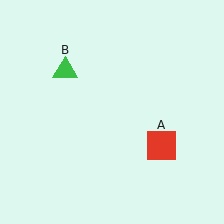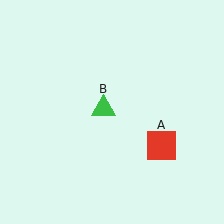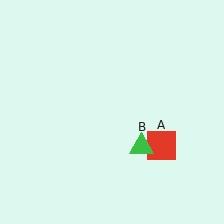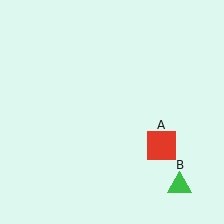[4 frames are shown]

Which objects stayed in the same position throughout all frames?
Red square (object A) remained stationary.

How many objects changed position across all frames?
1 object changed position: green triangle (object B).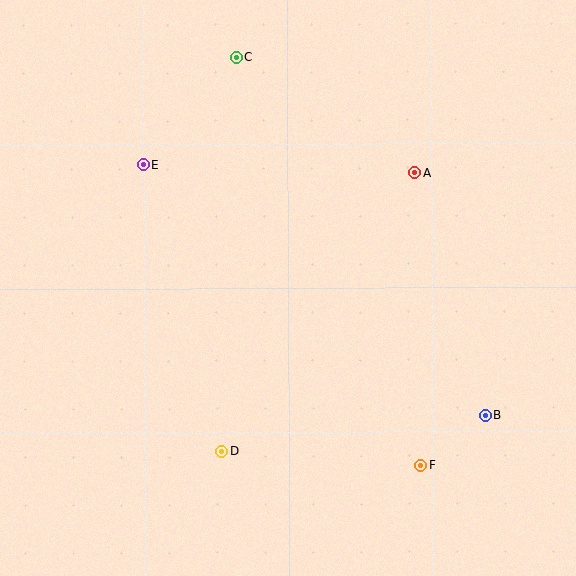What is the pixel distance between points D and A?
The distance between D and A is 339 pixels.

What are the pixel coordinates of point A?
Point A is at (415, 173).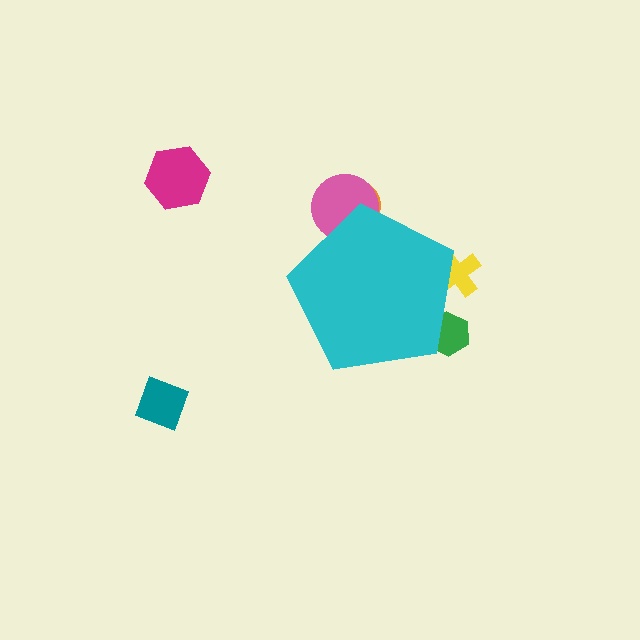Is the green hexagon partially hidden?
Yes, the green hexagon is partially hidden behind the cyan pentagon.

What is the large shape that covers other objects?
A cyan pentagon.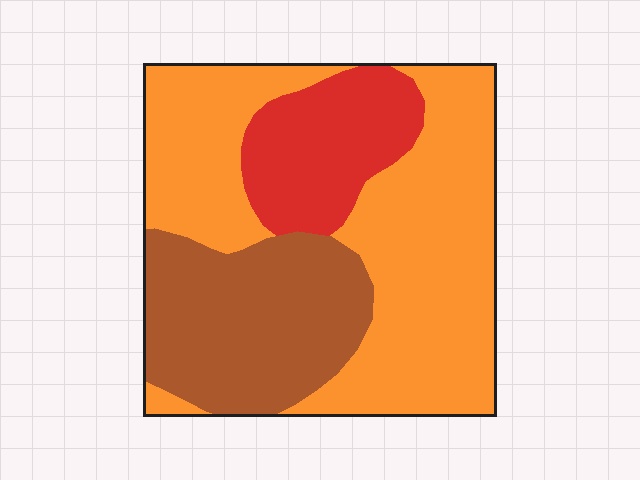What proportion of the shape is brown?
Brown covers about 30% of the shape.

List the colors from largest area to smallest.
From largest to smallest: orange, brown, red.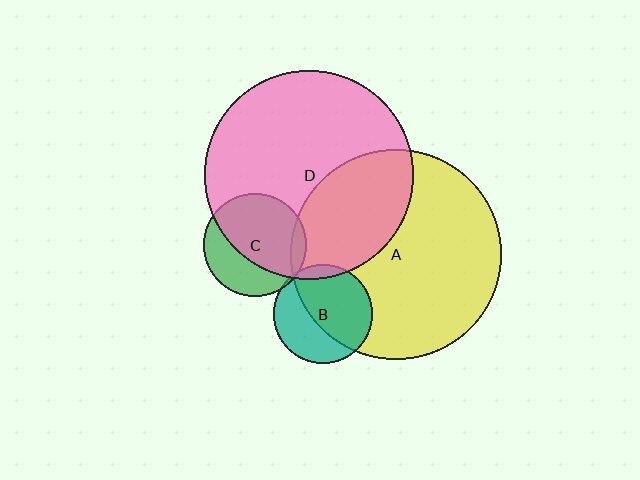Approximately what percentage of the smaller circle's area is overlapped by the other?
Approximately 10%.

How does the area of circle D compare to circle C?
Approximately 4.1 times.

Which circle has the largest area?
Circle A (yellow).